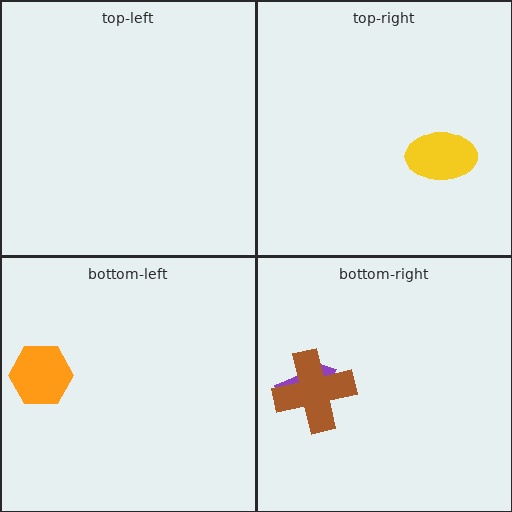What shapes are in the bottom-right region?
The purple arrow, the brown cross.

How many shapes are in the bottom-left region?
1.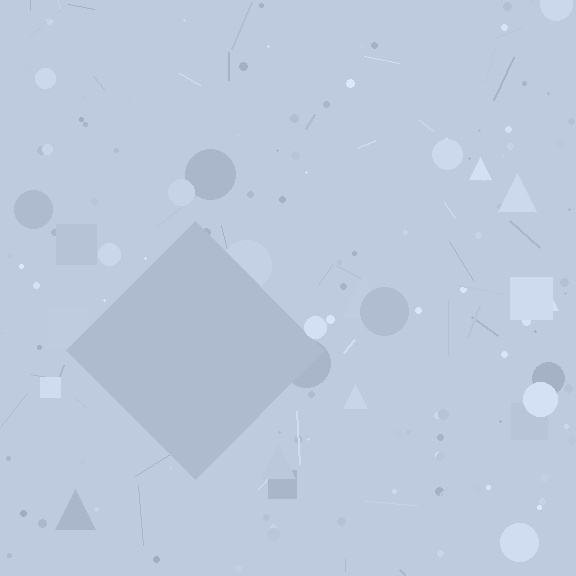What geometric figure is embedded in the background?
A diamond is embedded in the background.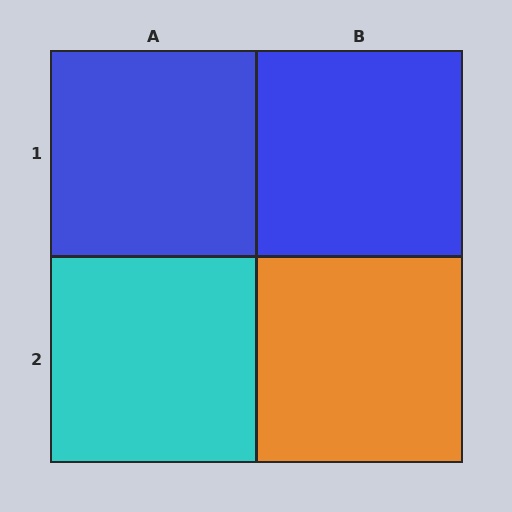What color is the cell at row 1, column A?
Blue.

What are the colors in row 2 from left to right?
Cyan, orange.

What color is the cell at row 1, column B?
Blue.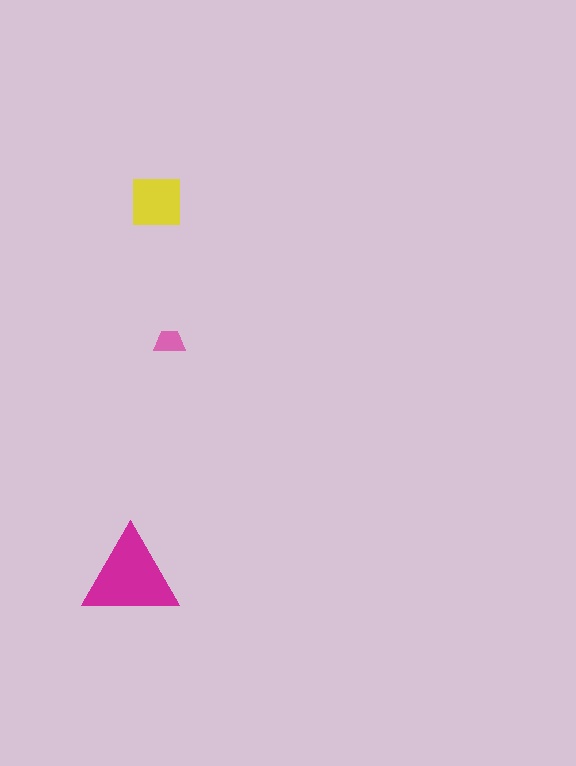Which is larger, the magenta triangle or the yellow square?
The magenta triangle.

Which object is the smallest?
The pink trapezoid.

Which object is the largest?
The magenta triangle.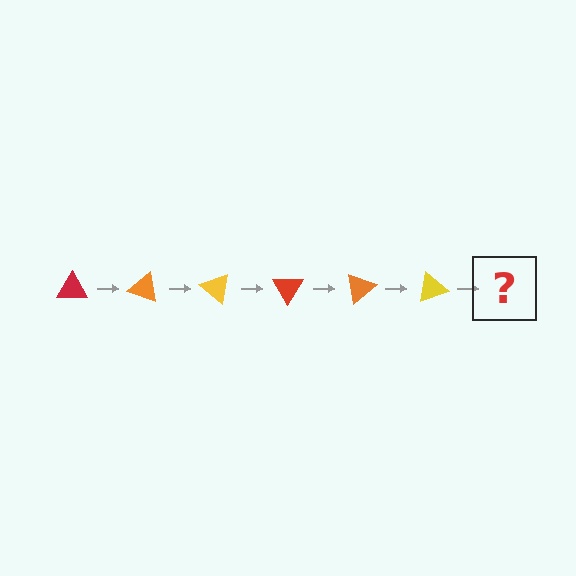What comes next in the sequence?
The next element should be a red triangle, rotated 120 degrees from the start.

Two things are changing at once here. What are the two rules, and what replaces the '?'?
The two rules are that it rotates 20 degrees each step and the color cycles through red, orange, and yellow. The '?' should be a red triangle, rotated 120 degrees from the start.